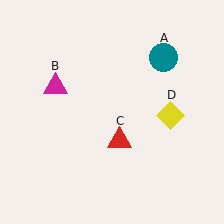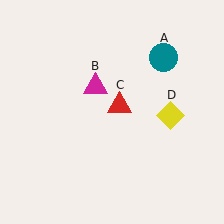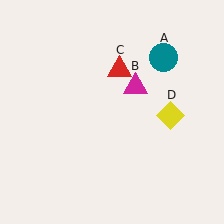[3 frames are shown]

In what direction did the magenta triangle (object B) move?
The magenta triangle (object B) moved right.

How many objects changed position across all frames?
2 objects changed position: magenta triangle (object B), red triangle (object C).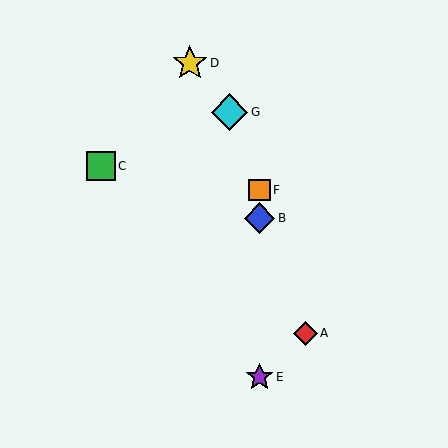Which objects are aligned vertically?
Objects B, E, F are aligned vertically.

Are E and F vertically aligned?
Yes, both are at x≈259.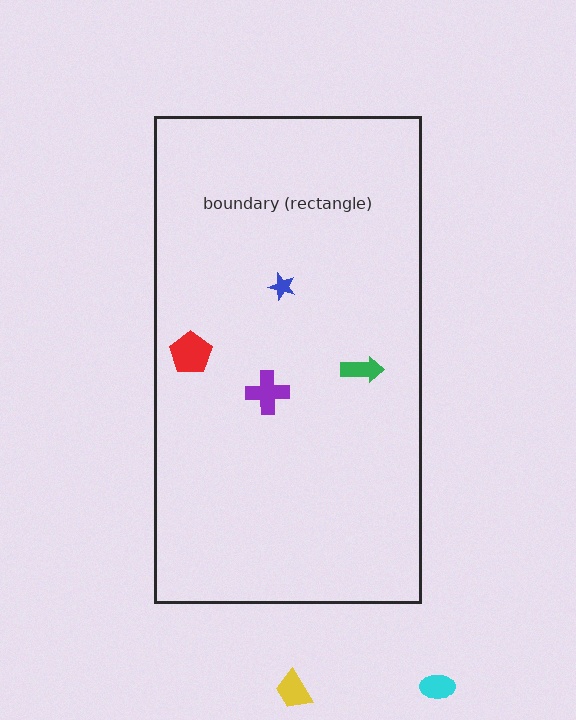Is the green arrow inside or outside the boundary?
Inside.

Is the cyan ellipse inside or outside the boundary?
Outside.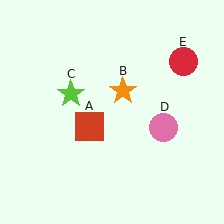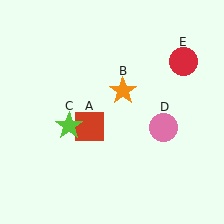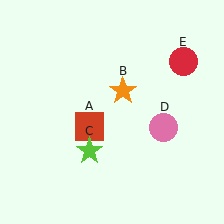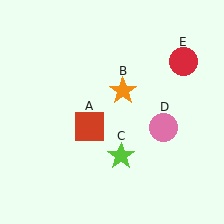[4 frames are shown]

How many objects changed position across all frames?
1 object changed position: lime star (object C).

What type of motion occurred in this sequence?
The lime star (object C) rotated counterclockwise around the center of the scene.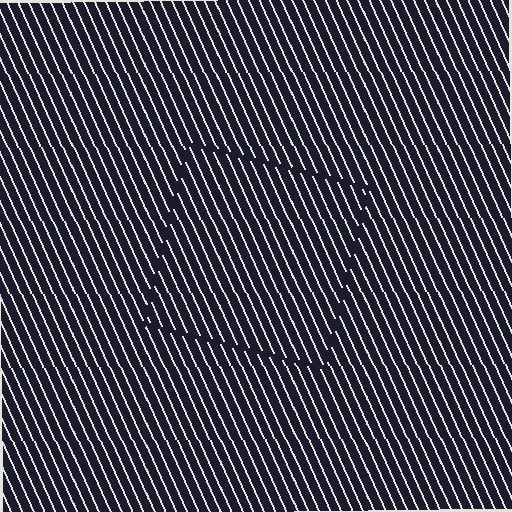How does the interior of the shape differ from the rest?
The interior of the shape contains the same grating, shifted by half a period — the contour is defined by the phase discontinuity where line-ends from the inner and outer gratings abut.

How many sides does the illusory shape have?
4 sides — the line-ends trace a square.